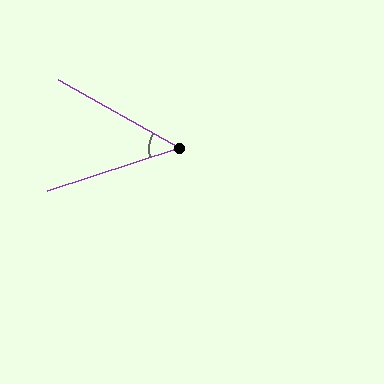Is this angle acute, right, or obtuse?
It is acute.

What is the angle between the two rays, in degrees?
Approximately 47 degrees.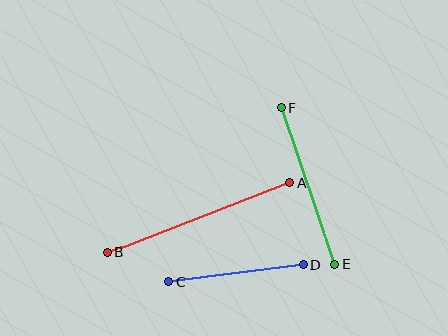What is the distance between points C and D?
The distance is approximately 135 pixels.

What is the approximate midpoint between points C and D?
The midpoint is at approximately (236, 273) pixels.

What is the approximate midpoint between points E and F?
The midpoint is at approximately (308, 186) pixels.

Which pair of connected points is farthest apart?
Points A and B are farthest apart.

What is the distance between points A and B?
The distance is approximately 196 pixels.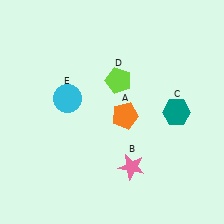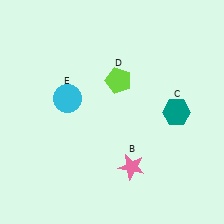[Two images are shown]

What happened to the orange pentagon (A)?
The orange pentagon (A) was removed in Image 2. It was in the bottom-right area of Image 1.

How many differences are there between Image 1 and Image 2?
There is 1 difference between the two images.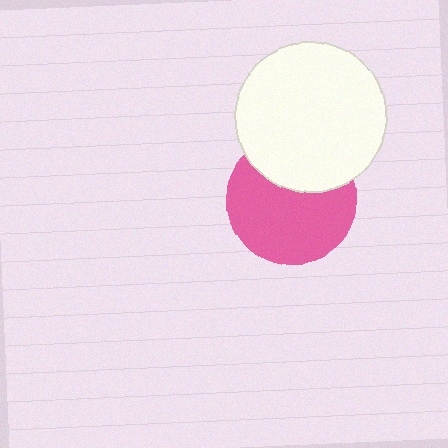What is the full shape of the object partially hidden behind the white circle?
The partially hidden object is a pink circle.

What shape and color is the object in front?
The object in front is a white circle.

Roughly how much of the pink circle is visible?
Most of it is visible (roughly 67%).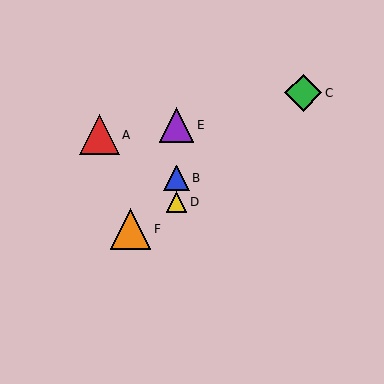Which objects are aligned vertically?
Objects B, D, E are aligned vertically.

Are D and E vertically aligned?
Yes, both are at x≈176.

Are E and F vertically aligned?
No, E is at x≈176 and F is at x≈131.